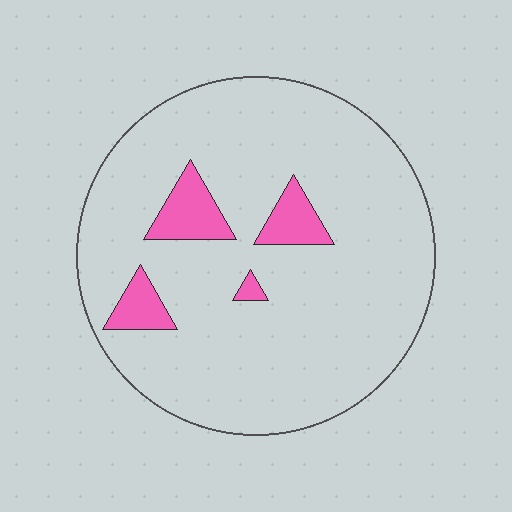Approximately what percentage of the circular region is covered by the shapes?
Approximately 10%.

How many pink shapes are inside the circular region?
4.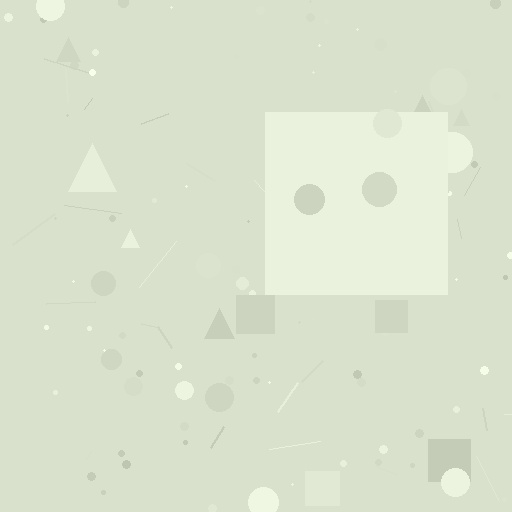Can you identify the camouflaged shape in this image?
The camouflaged shape is a square.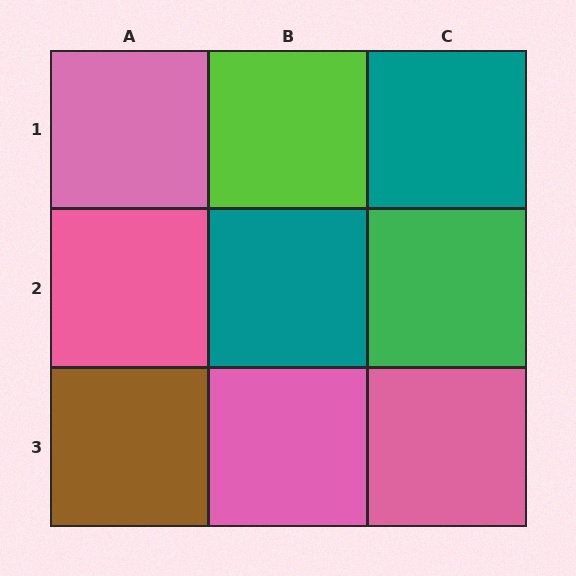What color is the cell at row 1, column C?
Teal.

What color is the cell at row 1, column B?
Lime.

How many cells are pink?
4 cells are pink.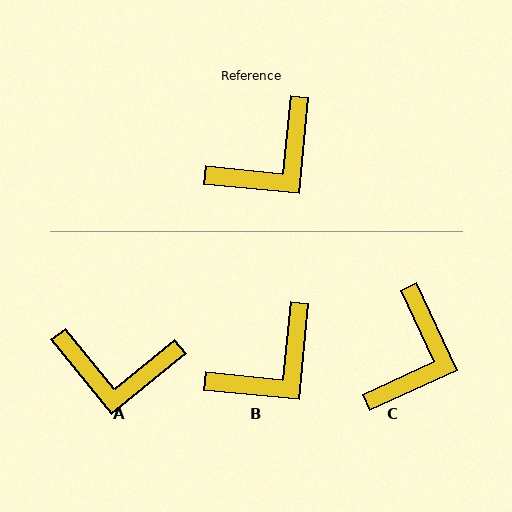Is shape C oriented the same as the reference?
No, it is off by about 30 degrees.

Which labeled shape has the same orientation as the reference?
B.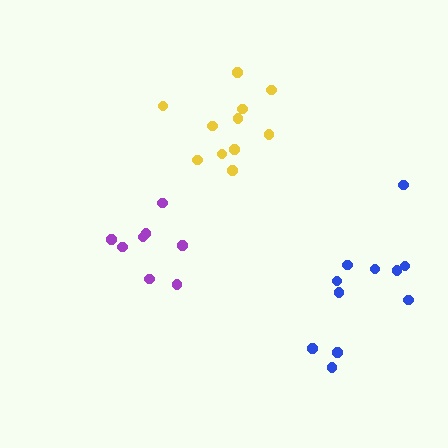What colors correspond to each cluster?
The clusters are colored: blue, purple, yellow.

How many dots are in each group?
Group 1: 11 dots, Group 2: 8 dots, Group 3: 11 dots (30 total).